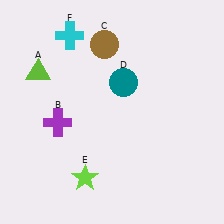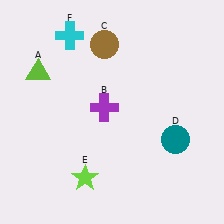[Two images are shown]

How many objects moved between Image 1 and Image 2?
2 objects moved between the two images.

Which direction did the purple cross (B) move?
The purple cross (B) moved right.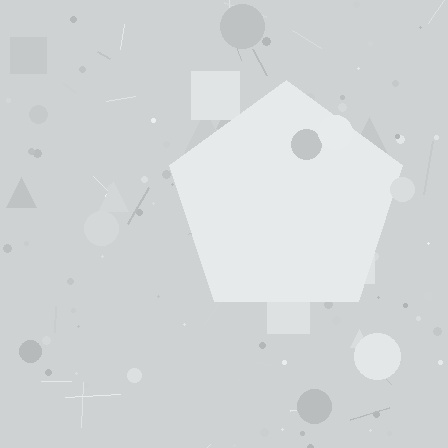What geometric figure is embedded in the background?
A pentagon is embedded in the background.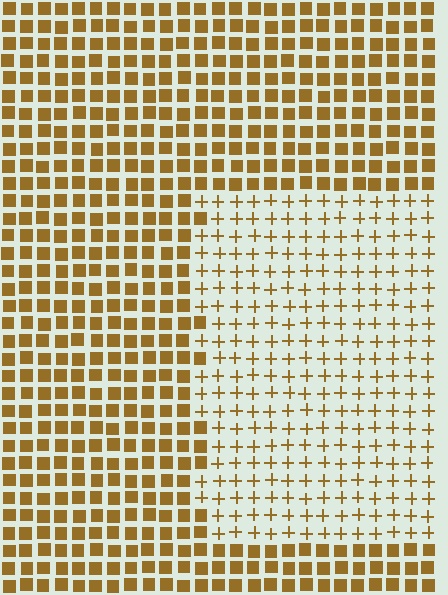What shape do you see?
I see a rectangle.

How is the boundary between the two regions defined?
The boundary is defined by a change in element shape: plus signs inside vs. squares outside. All elements share the same color and spacing.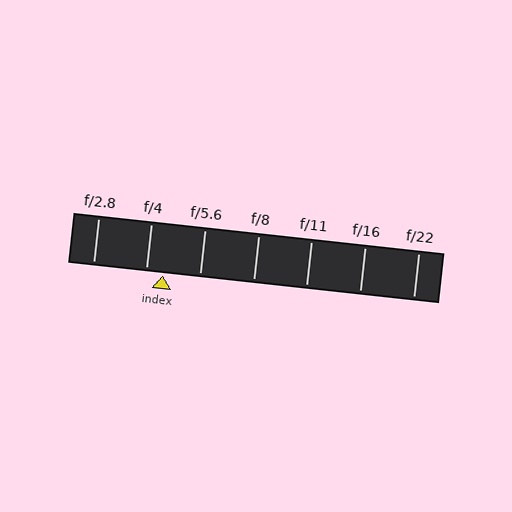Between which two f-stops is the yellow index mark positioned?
The index mark is between f/4 and f/5.6.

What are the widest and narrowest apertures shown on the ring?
The widest aperture shown is f/2.8 and the narrowest is f/22.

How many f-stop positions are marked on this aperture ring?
There are 7 f-stop positions marked.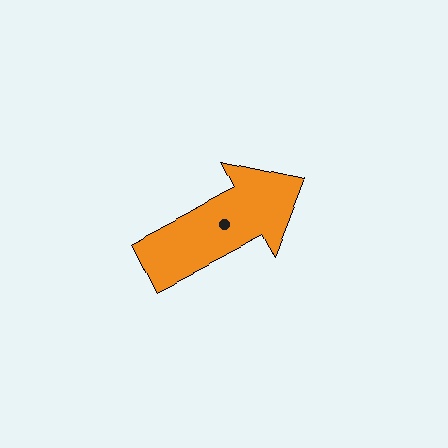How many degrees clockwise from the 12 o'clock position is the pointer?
Approximately 62 degrees.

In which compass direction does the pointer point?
Northeast.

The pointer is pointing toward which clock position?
Roughly 2 o'clock.